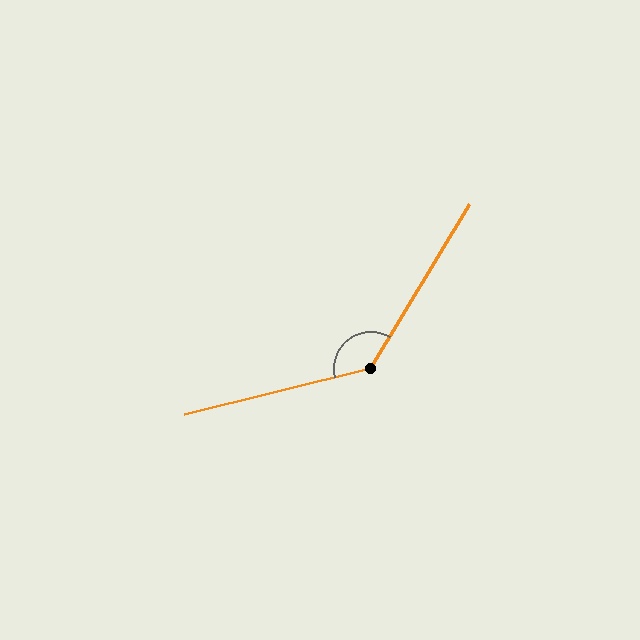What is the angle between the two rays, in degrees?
Approximately 135 degrees.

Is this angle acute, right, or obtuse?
It is obtuse.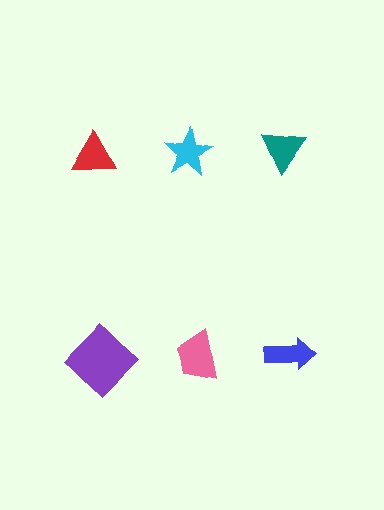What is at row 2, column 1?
A purple diamond.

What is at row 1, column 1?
A red triangle.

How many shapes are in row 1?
3 shapes.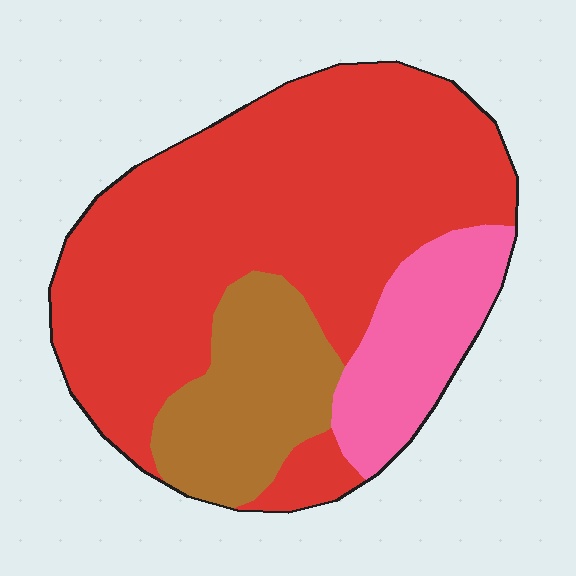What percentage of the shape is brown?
Brown takes up about one fifth (1/5) of the shape.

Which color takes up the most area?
Red, at roughly 65%.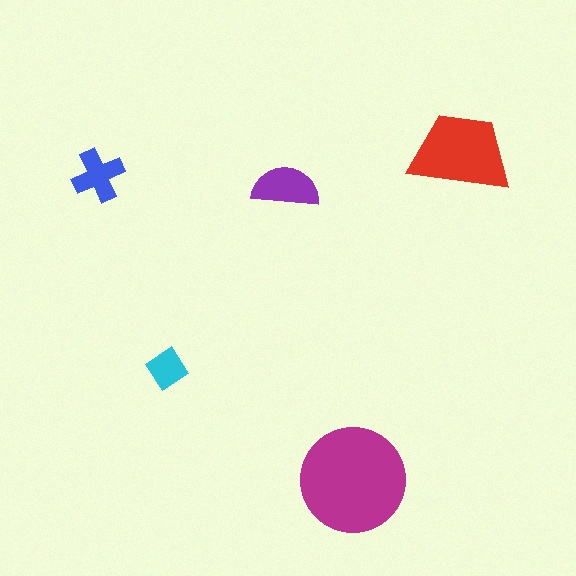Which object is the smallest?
The cyan diamond.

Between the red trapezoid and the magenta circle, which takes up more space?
The magenta circle.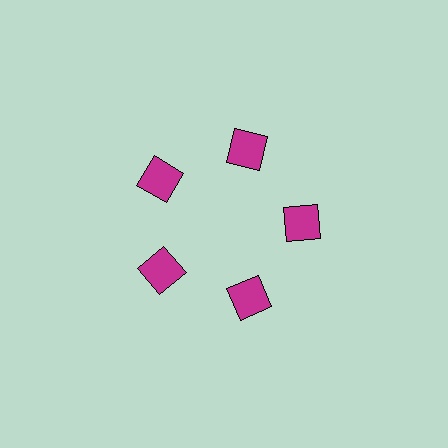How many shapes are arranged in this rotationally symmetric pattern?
There are 5 shapes, arranged in 5 groups of 1.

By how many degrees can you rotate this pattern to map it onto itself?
The pattern maps onto itself every 72 degrees of rotation.